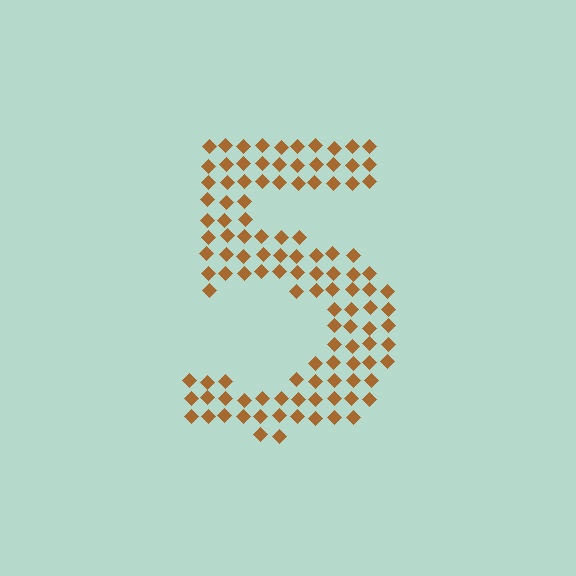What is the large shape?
The large shape is the digit 5.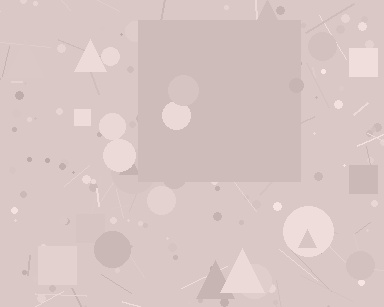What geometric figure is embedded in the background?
A square is embedded in the background.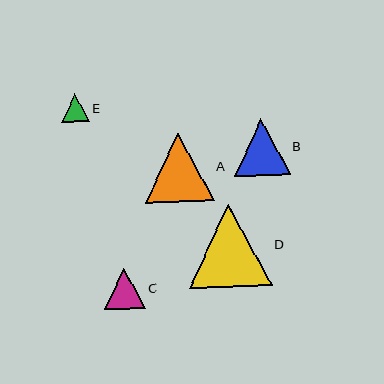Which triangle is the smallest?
Triangle E is the smallest with a size of approximately 28 pixels.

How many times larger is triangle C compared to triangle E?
Triangle C is approximately 1.5 times the size of triangle E.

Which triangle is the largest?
Triangle D is the largest with a size of approximately 84 pixels.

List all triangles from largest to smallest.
From largest to smallest: D, A, B, C, E.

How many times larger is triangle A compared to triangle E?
Triangle A is approximately 2.5 times the size of triangle E.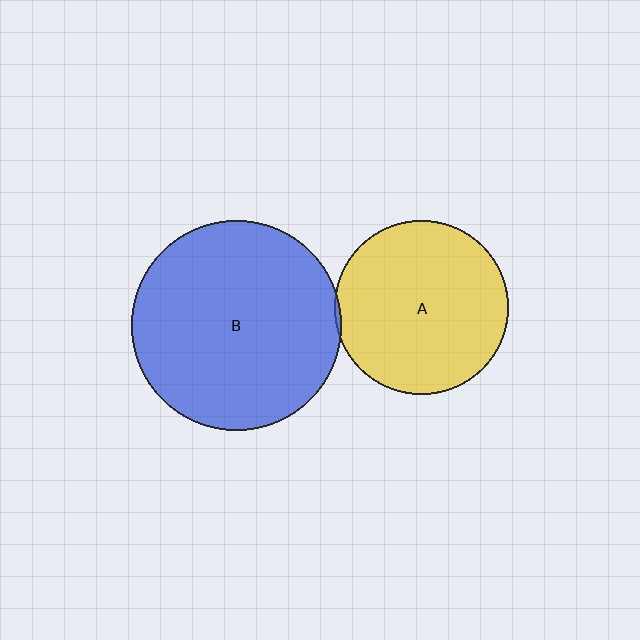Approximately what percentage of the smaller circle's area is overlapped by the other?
Approximately 5%.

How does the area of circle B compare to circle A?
Approximately 1.4 times.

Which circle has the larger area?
Circle B (blue).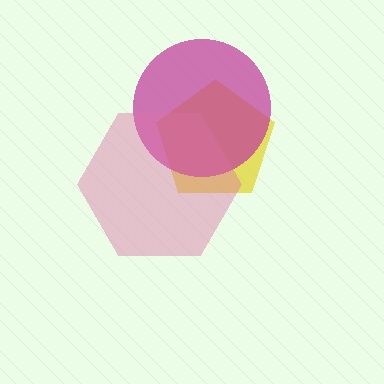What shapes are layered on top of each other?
The layered shapes are: a yellow pentagon, a magenta circle, a pink hexagon.